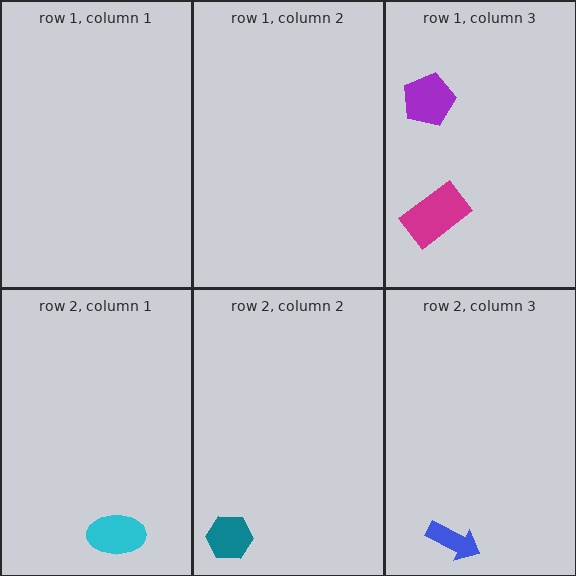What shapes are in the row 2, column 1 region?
The cyan ellipse.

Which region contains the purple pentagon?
The row 1, column 3 region.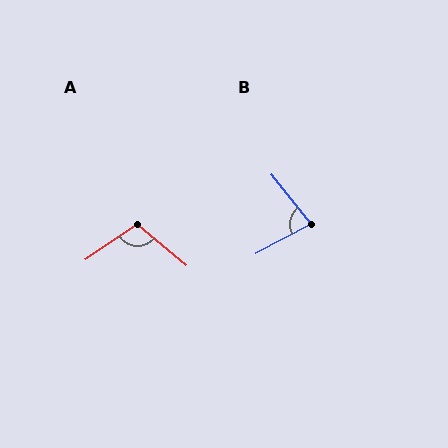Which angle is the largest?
A, at approximately 105 degrees.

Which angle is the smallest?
B, at approximately 80 degrees.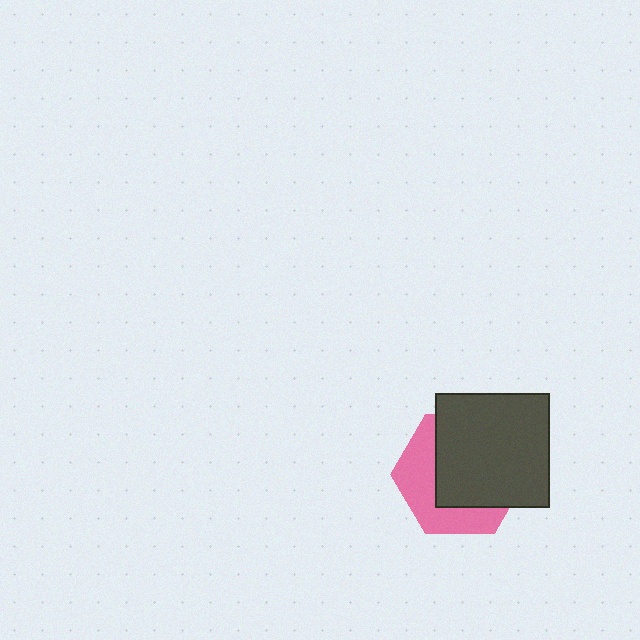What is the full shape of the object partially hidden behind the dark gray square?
The partially hidden object is a pink hexagon.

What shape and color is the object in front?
The object in front is a dark gray square.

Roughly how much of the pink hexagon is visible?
A small part of it is visible (roughly 41%).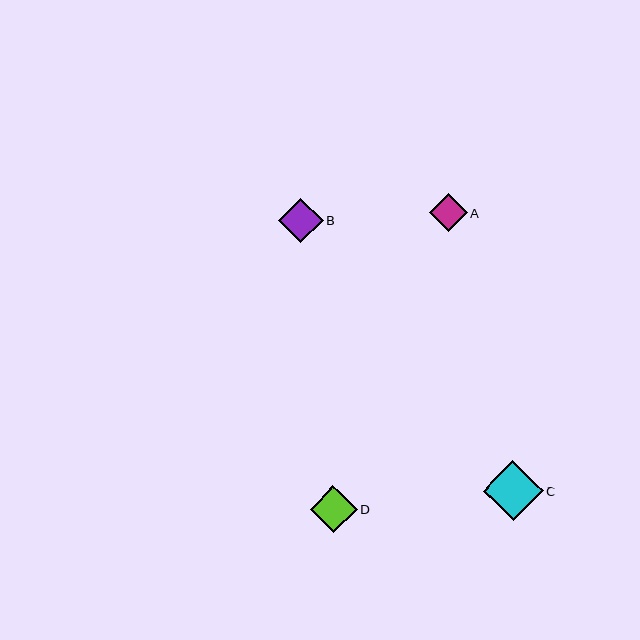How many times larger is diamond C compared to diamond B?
Diamond C is approximately 1.4 times the size of diamond B.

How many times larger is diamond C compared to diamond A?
Diamond C is approximately 1.6 times the size of diamond A.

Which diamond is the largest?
Diamond C is the largest with a size of approximately 60 pixels.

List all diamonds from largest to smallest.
From largest to smallest: C, D, B, A.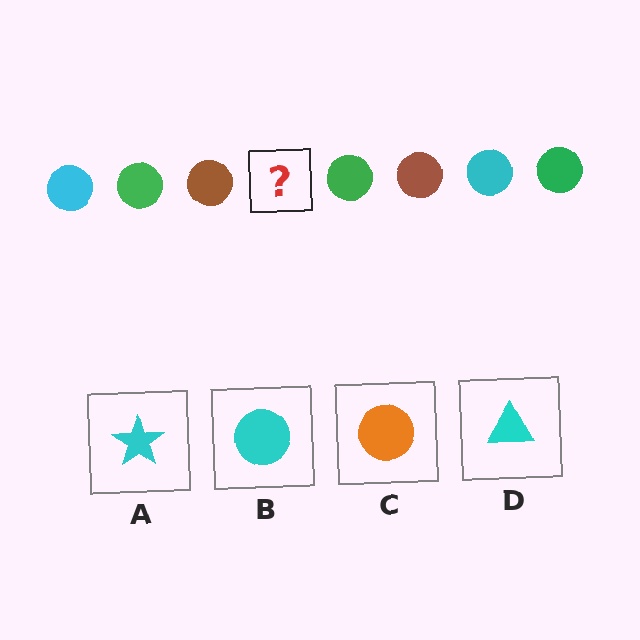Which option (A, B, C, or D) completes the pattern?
B.